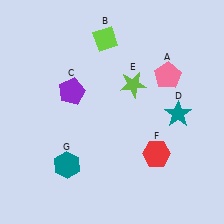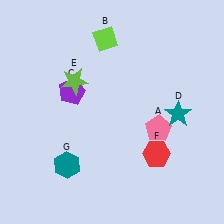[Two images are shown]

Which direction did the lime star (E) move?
The lime star (E) moved left.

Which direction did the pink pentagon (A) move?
The pink pentagon (A) moved down.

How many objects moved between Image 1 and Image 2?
2 objects moved between the two images.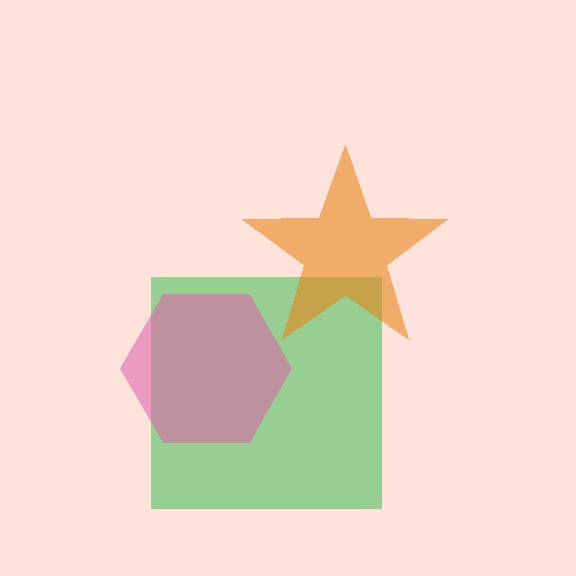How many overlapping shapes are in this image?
There are 3 overlapping shapes in the image.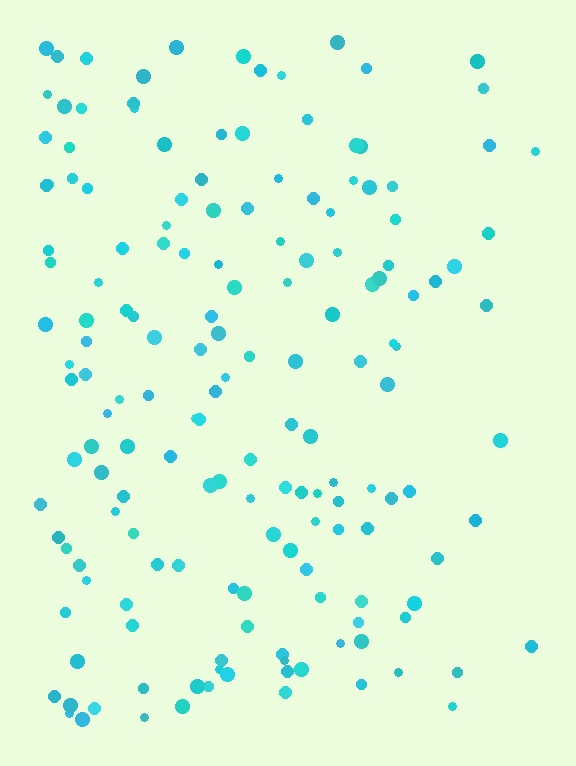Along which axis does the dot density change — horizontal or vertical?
Horizontal.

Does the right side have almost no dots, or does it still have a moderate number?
Still a moderate number, just noticeably fewer than the left.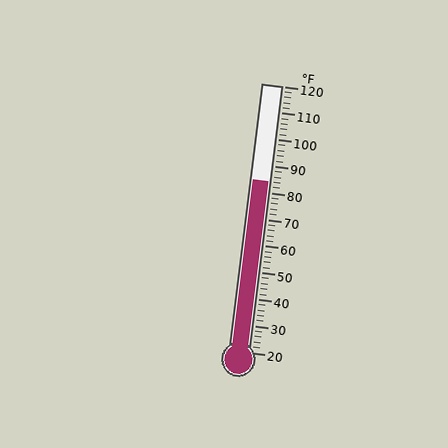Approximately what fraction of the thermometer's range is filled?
The thermometer is filled to approximately 65% of its range.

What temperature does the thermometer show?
The thermometer shows approximately 84°F.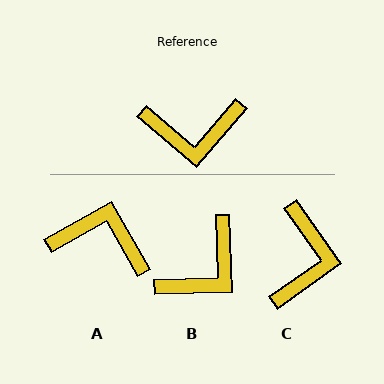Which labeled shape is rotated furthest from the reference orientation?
A, about 160 degrees away.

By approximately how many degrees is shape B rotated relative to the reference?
Approximately 43 degrees counter-clockwise.